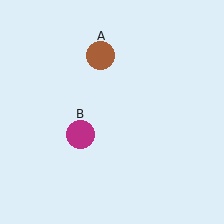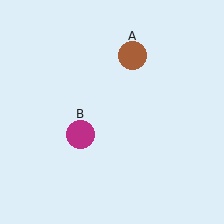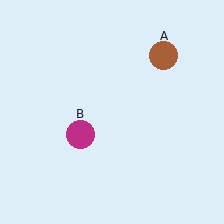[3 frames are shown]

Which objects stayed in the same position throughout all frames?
Magenta circle (object B) remained stationary.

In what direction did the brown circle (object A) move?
The brown circle (object A) moved right.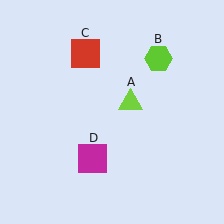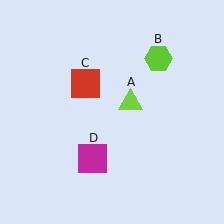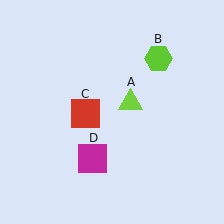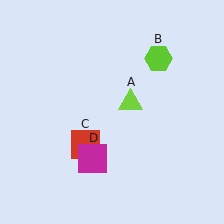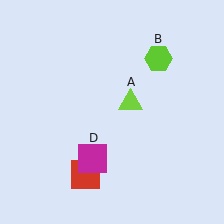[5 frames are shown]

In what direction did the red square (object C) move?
The red square (object C) moved down.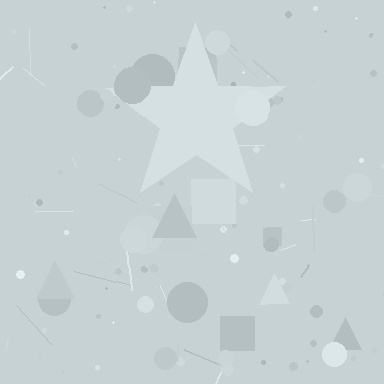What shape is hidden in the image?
A star is hidden in the image.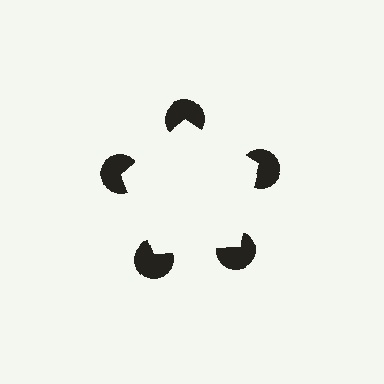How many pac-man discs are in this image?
There are 5 — one at each vertex of the illusory pentagon.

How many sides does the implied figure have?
5 sides.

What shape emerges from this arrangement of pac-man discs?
An illusory pentagon — its edges are inferred from the aligned wedge cuts in the pac-man discs, not physically drawn.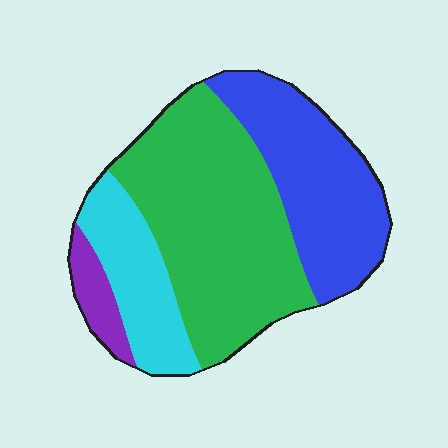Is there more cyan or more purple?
Cyan.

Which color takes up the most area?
Green, at roughly 45%.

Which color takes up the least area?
Purple, at roughly 5%.